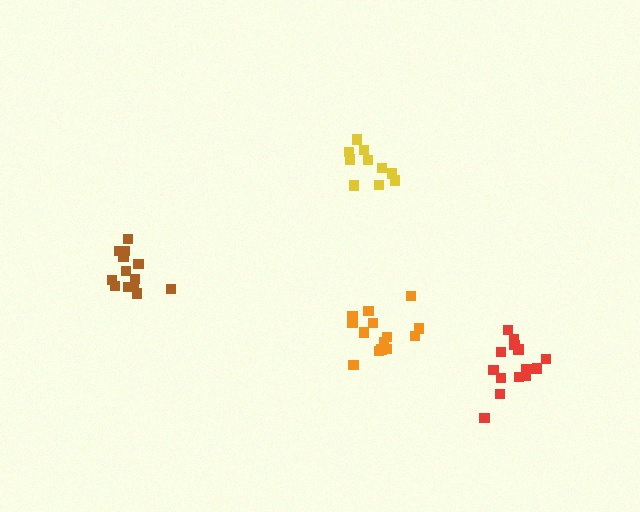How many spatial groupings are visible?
There are 4 spatial groupings.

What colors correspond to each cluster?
The clusters are colored: brown, orange, yellow, red.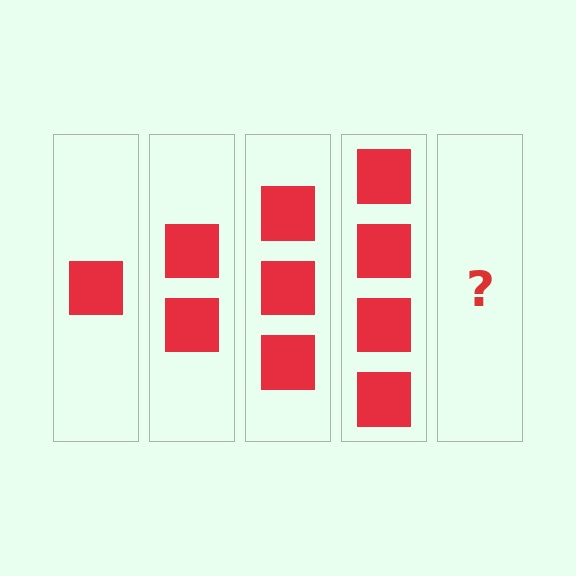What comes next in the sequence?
The next element should be 5 squares.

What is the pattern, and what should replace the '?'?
The pattern is that each step adds one more square. The '?' should be 5 squares.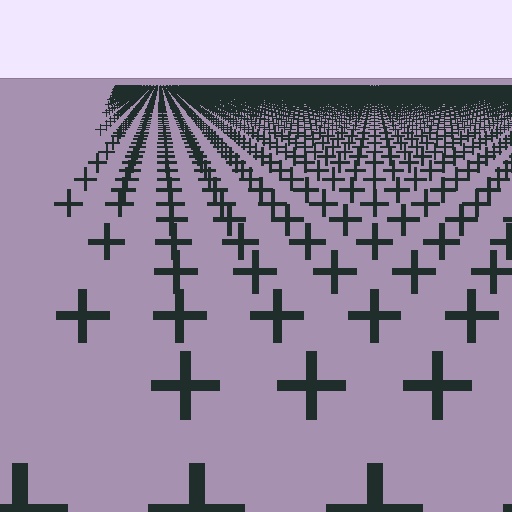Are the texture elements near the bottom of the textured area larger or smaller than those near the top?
Larger. Near the bottom, elements are closer to the viewer and appear at a bigger on-screen size.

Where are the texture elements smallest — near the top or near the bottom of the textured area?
Near the top.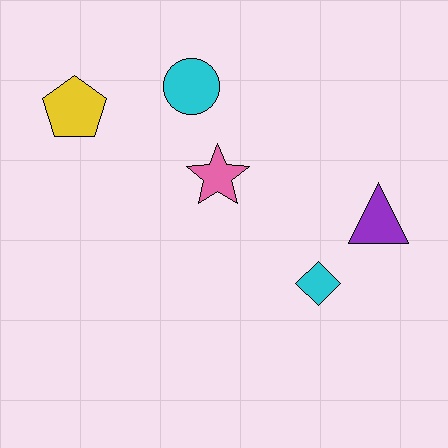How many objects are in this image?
There are 5 objects.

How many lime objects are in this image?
There are no lime objects.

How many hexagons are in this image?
There are no hexagons.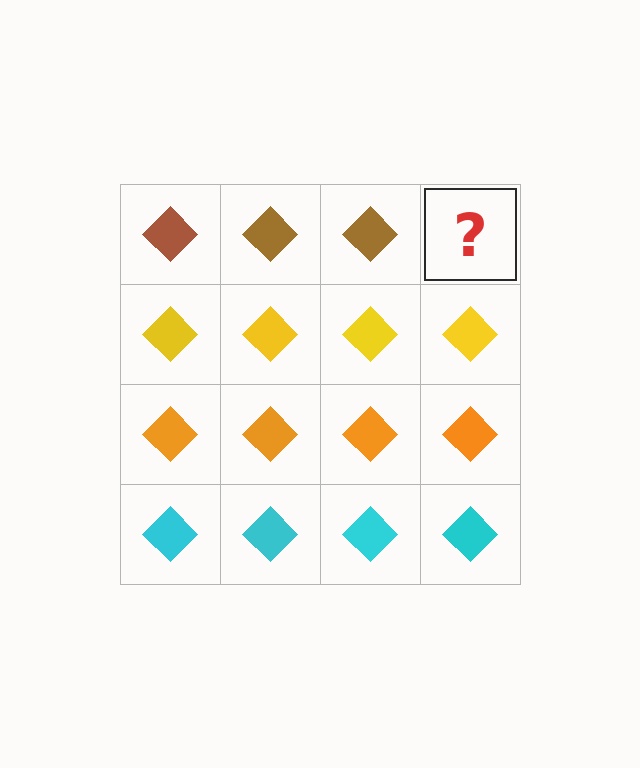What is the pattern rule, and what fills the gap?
The rule is that each row has a consistent color. The gap should be filled with a brown diamond.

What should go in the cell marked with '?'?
The missing cell should contain a brown diamond.